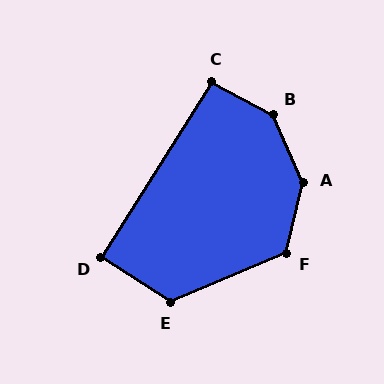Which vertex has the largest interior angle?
B, at approximately 142 degrees.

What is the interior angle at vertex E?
Approximately 124 degrees (obtuse).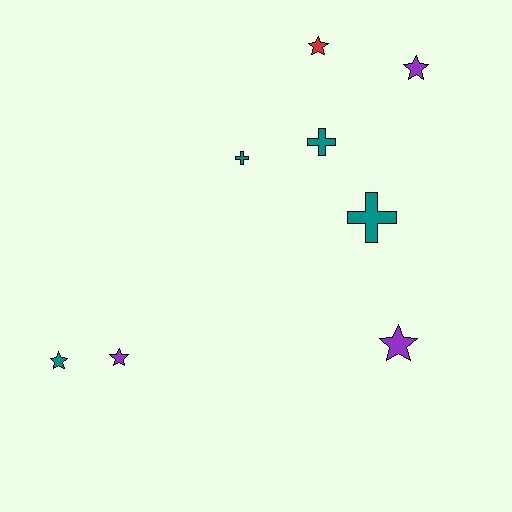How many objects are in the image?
There are 8 objects.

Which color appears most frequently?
Teal, with 4 objects.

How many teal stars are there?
There is 1 teal star.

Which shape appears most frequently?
Star, with 5 objects.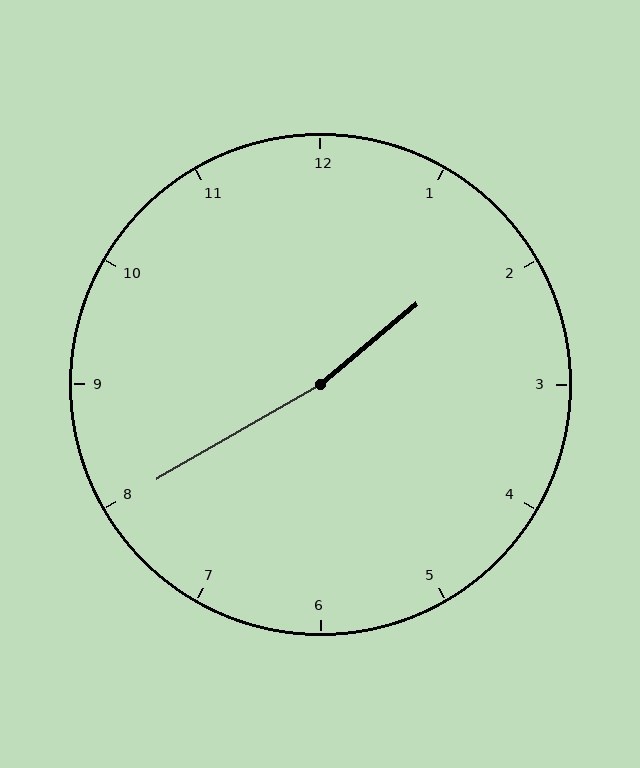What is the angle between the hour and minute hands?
Approximately 170 degrees.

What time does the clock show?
1:40.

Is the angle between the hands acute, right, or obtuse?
It is obtuse.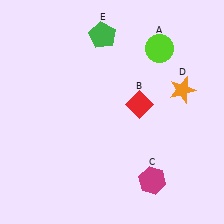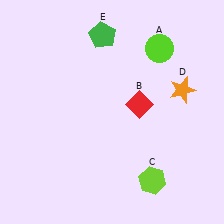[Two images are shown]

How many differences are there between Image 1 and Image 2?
There is 1 difference between the two images.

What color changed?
The hexagon (C) changed from magenta in Image 1 to lime in Image 2.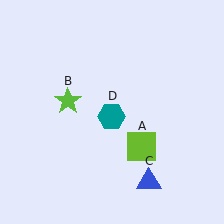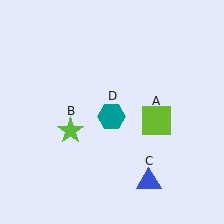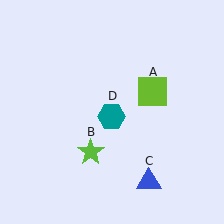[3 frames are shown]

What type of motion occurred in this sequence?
The lime square (object A), lime star (object B) rotated counterclockwise around the center of the scene.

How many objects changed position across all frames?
2 objects changed position: lime square (object A), lime star (object B).